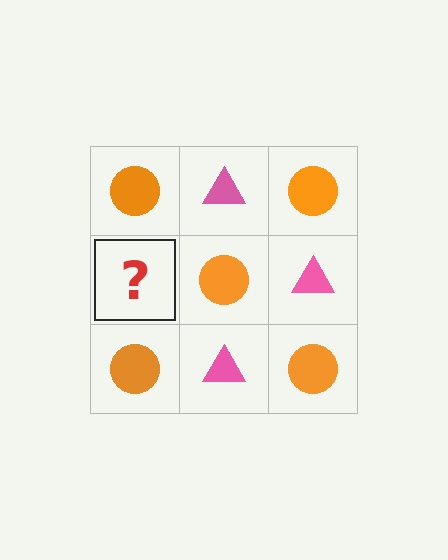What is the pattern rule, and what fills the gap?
The rule is that it alternates orange circle and pink triangle in a checkerboard pattern. The gap should be filled with a pink triangle.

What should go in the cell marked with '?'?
The missing cell should contain a pink triangle.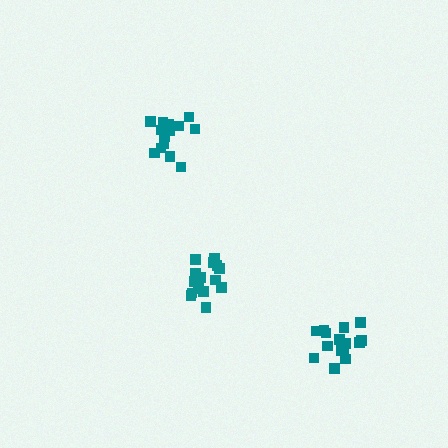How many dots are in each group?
Group 1: 15 dots, Group 2: 14 dots, Group 3: 16 dots (45 total).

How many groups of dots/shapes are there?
There are 3 groups.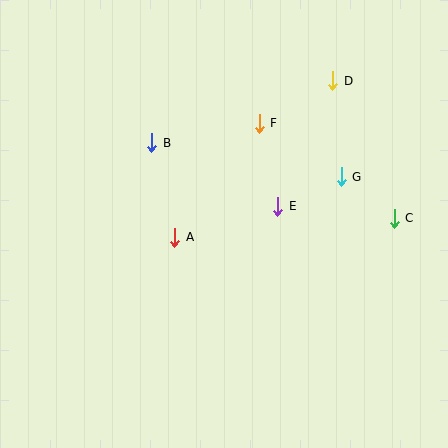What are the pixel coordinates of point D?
Point D is at (333, 81).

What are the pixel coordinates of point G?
Point G is at (341, 177).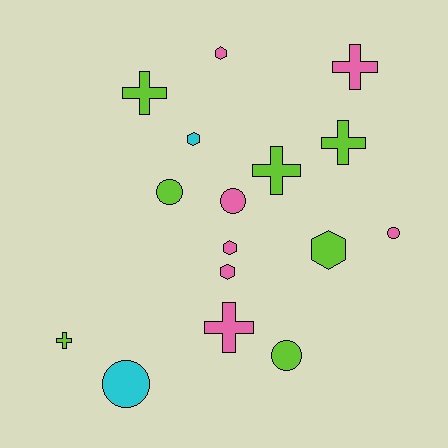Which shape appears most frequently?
Cross, with 6 objects.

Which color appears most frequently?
Lime, with 7 objects.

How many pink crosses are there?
There are 2 pink crosses.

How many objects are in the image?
There are 16 objects.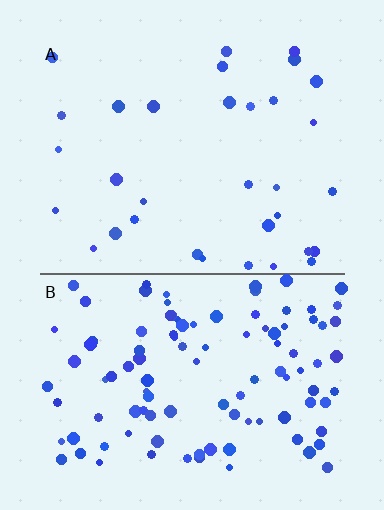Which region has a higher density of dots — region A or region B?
B (the bottom).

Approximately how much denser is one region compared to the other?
Approximately 3.4× — region B over region A.